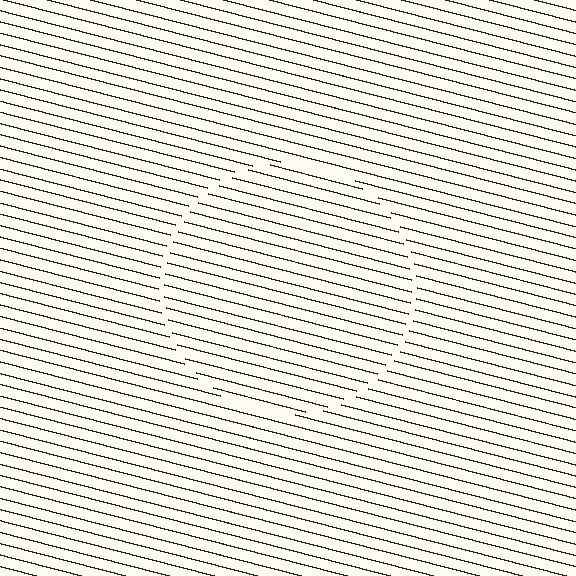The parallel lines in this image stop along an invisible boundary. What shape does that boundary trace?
An illusory circle. The interior of the shape contains the same grating, shifted by half a period — the contour is defined by the phase discontinuity where line-ends from the inner and outer gratings abut.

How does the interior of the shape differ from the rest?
The interior of the shape contains the same grating, shifted by half a period — the contour is defined by the phase discontinuity where line-ends from the inner and outer gratings abut.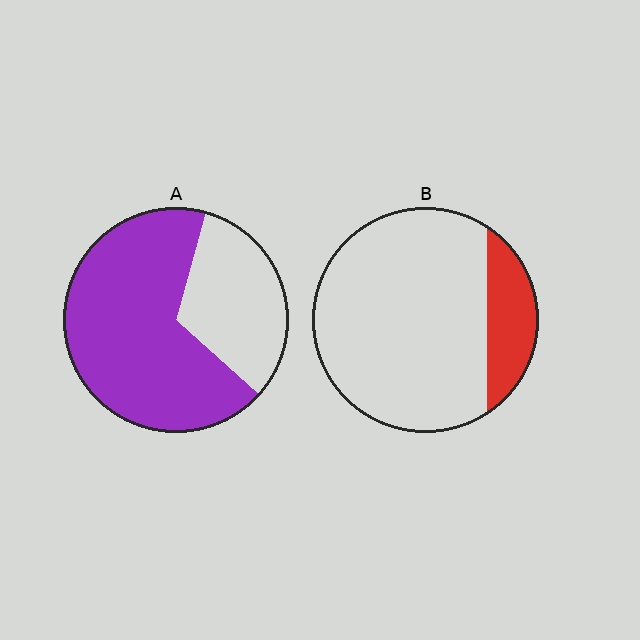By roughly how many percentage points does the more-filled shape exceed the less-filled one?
By roughly 50 percentage points (A over B).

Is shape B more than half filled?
No.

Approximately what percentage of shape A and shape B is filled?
A is approximately 70% and B is approximately 15%.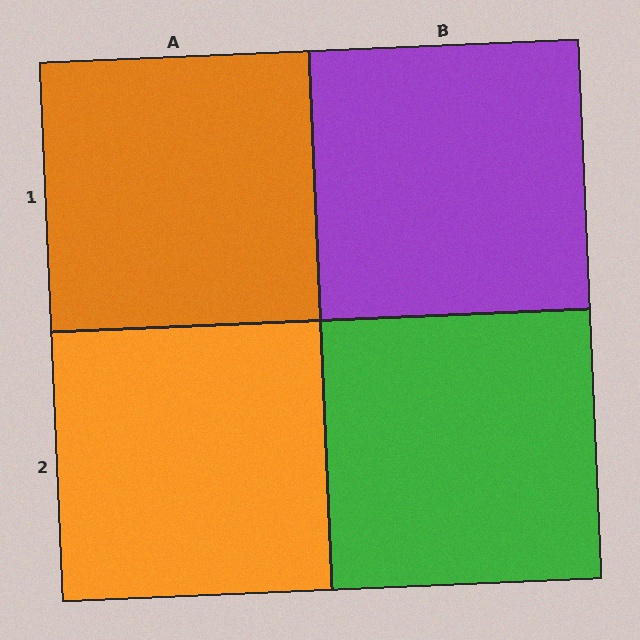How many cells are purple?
1 cell is purple.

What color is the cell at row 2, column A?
Orange.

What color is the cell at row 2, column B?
Green.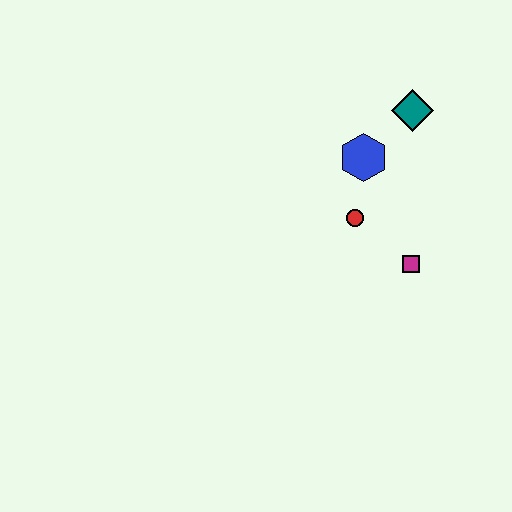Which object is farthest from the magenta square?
The teal diamond is farthest from the magenta square.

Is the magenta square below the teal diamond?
Yes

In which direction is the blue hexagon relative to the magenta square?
The blue hexagon is above the magenta square.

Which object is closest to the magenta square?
The red circle is closest to the magenta square.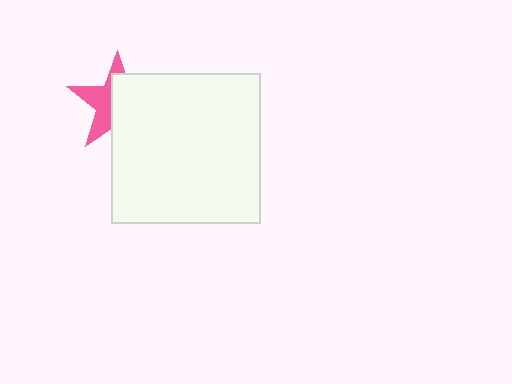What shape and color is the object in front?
The object in front is a white square.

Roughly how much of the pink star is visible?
A small part of it is visible (roughly 45%).